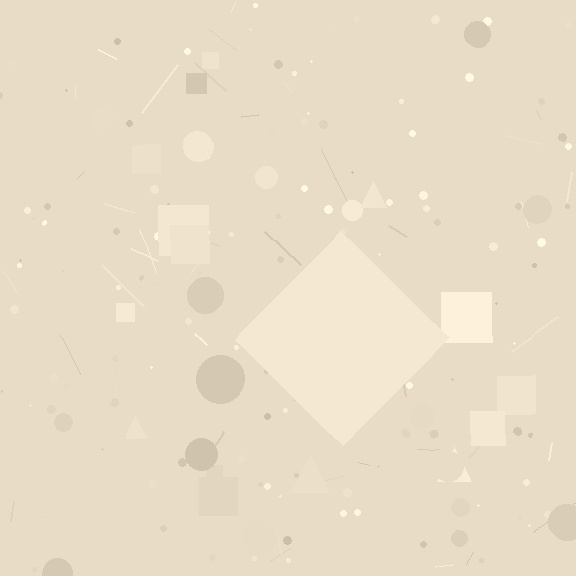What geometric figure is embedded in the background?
A diamond is embedded in the background.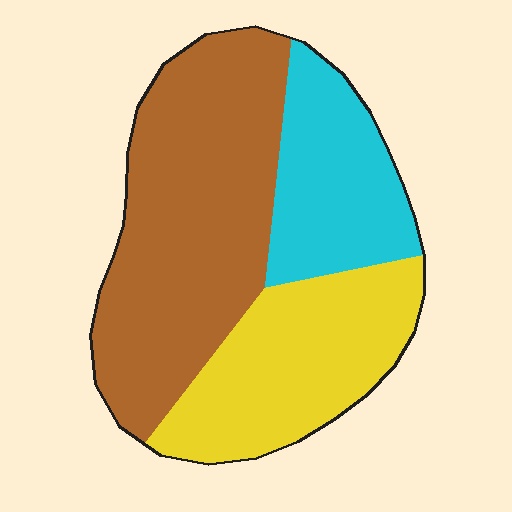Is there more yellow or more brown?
Brown.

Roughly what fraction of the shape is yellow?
Yellow covers 30% of the shape.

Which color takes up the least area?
Cyan, at roughly 20%.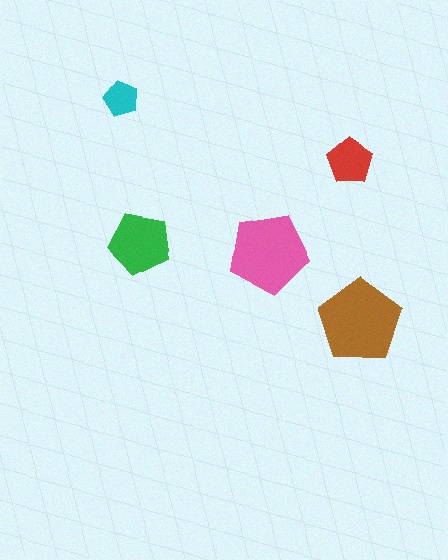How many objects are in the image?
There are 5 objects in the image.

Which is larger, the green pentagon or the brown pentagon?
The brown one.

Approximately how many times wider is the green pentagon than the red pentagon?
About 1.5 times wider.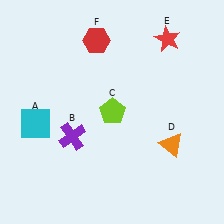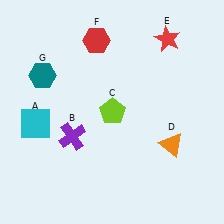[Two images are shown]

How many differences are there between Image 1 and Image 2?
There is 1 difference between the two images.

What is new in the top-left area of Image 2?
A teal hexagon (G) was added in the top-left area of Image 2.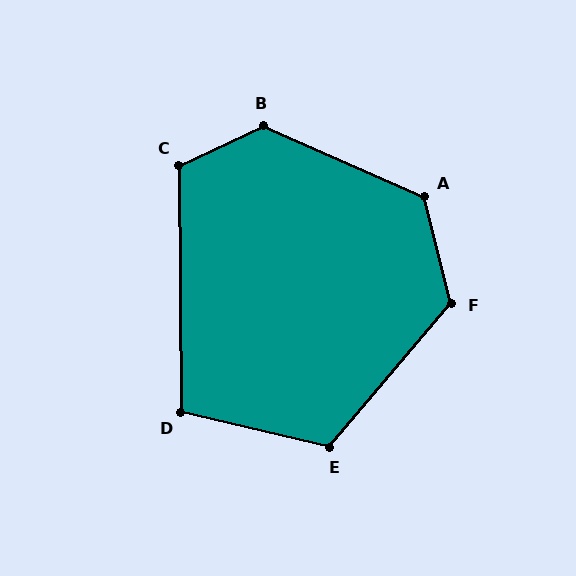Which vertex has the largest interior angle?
B, at approximately 131 degrees.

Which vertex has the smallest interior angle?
D, at approximately 103 degrees.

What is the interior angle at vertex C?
Approximately 115 degrees (obtuse).